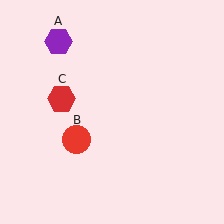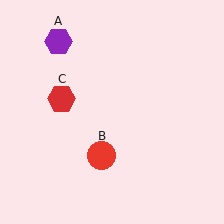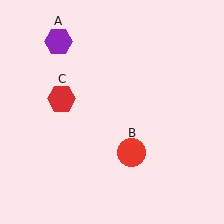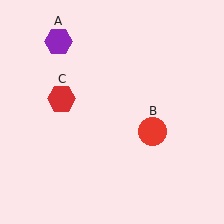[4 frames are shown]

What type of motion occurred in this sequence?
The red circle (object B) rotated counterclockwise around the center of the scene.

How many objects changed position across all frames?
1 object changed position: red circle (object B).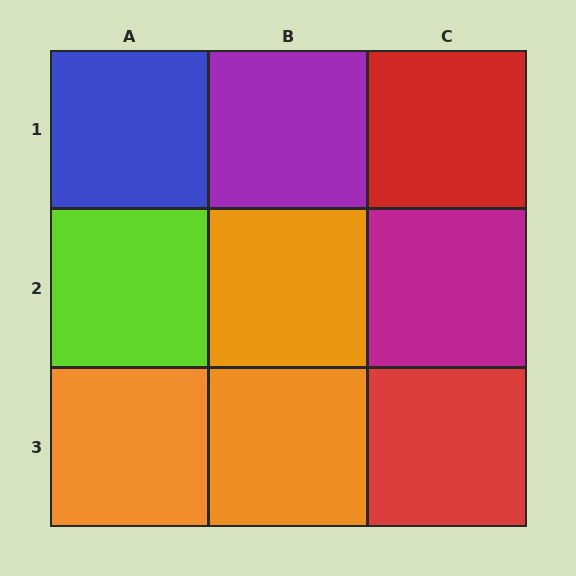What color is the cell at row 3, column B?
Orange.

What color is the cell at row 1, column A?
Blue.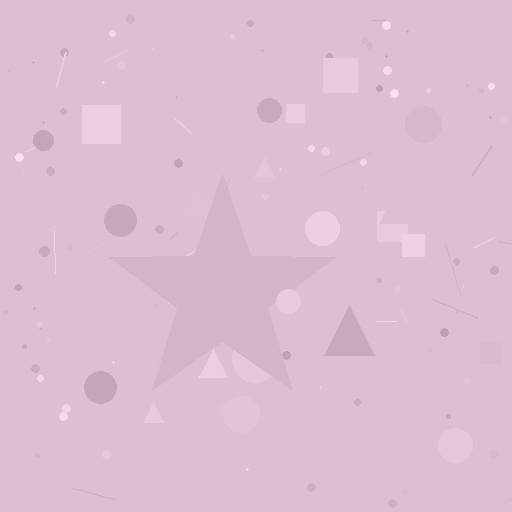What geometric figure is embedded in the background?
A star is embedded in the background.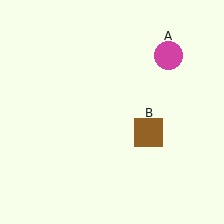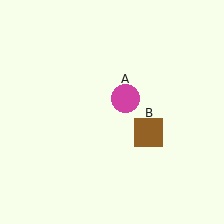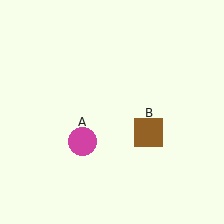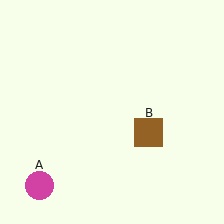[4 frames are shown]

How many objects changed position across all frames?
1 object changed position: magenta circle (object A).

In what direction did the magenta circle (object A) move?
The magenta circle (object A) moved down and to the left.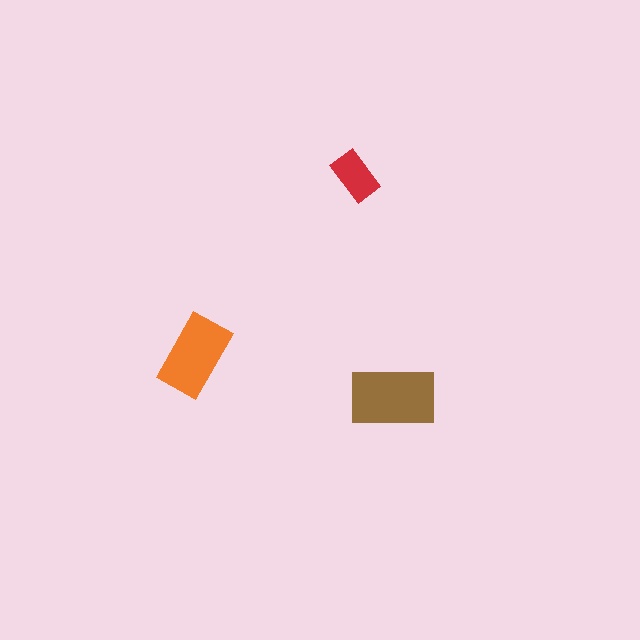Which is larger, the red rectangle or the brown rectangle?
The brown one.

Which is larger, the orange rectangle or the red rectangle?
The orange one.